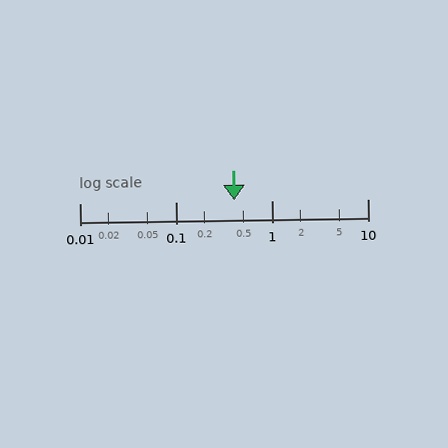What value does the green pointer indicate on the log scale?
The pointer indicates approximately 0.41.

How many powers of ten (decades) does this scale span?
The scale spans 3 decades, from 0.01 to 10.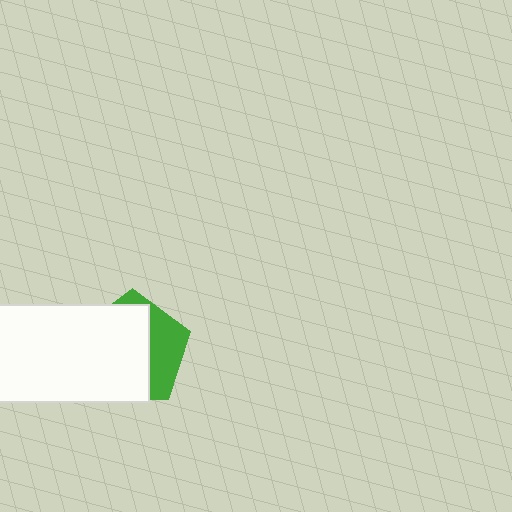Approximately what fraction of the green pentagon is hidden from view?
Roughly 66% of the green pentagon is hidden behind the white rectangle.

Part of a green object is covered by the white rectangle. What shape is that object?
It is a pentagon.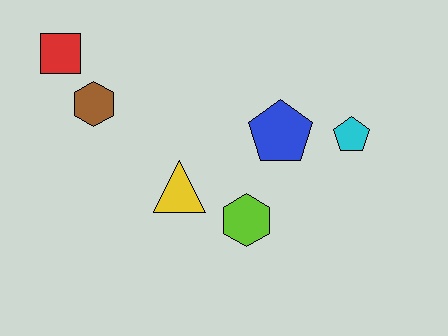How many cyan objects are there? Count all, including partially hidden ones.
There is 1 cyan object.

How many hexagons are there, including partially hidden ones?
There are 2 hexagons.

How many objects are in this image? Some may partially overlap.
There are 6 objects.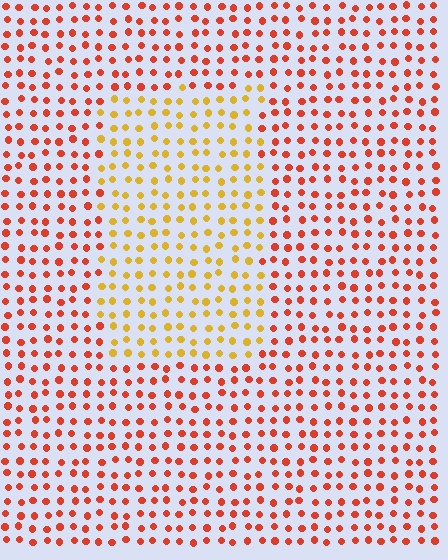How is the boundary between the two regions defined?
The boundary is defined purely by a slight shift in hue (about 40 degrees). Spacing, size, and orientation are identical on both sides.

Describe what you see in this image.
The image is filled with small red elements in a uniform arrangement. A rectangle-shaped region is visible where the elements are tinted to a slightly different hue, forming a subtle color boundary.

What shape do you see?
I see a rectangle.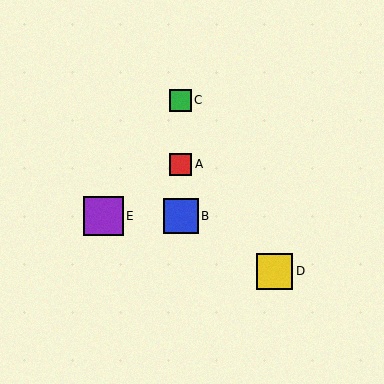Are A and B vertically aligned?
Yes, both are at x≈181.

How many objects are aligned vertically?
3 objects (A, B, C) are aligned vertically.